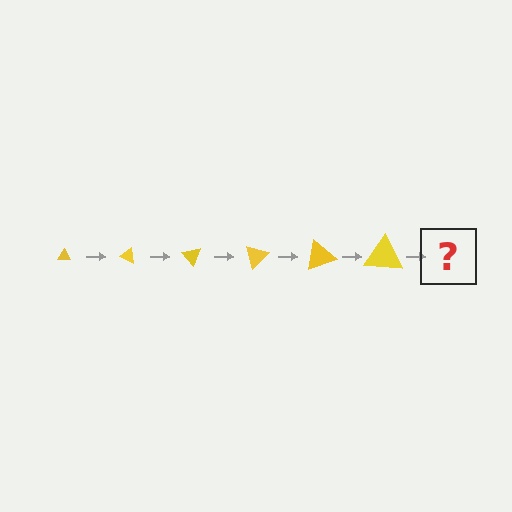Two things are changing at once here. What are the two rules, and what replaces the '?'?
The two rules are that the triangle grows larger each step and it rotates 25 degrees each step. The '?' should be a triangle, larger than the previous one and rotated 150 degrees from the start.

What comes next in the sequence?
The next element should be a triangle, larger than the previous one and rotated 150 degrees from the start.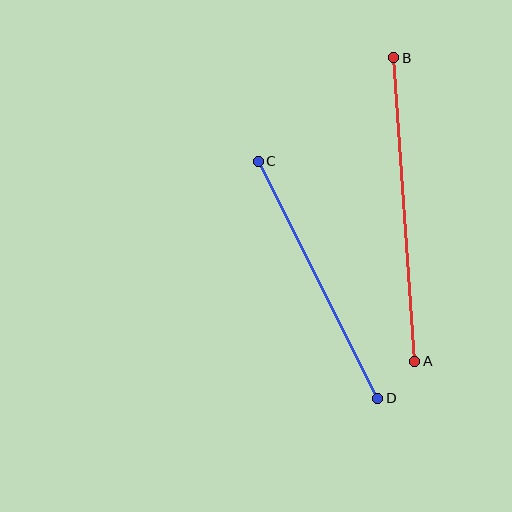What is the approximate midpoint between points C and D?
The midpoint is at approximately (318, 280) pixels.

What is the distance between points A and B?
The distance is approximately 304 pixels.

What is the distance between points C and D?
The distance is approximately 266 pixels.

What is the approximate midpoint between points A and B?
The midpoint is at approximately (404, 210) pixels.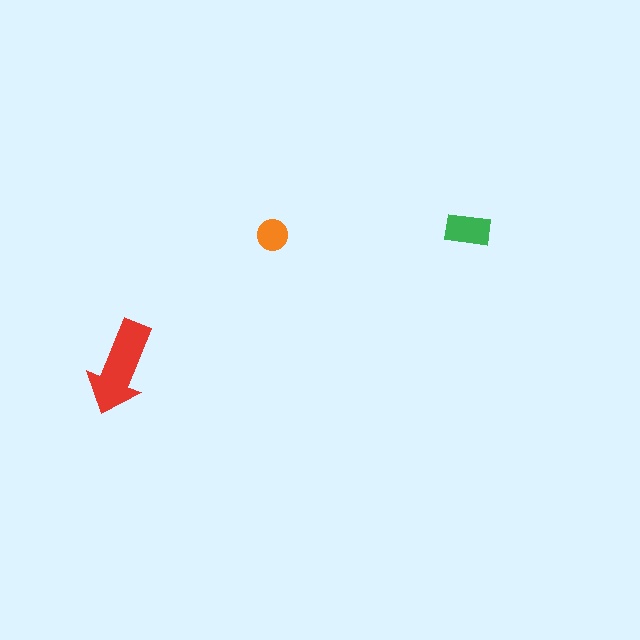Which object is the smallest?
The orange circle.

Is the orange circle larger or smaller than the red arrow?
Smaller.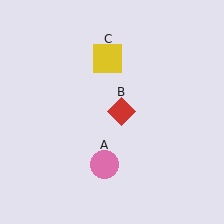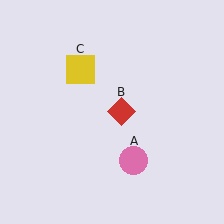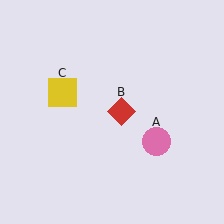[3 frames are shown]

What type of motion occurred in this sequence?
The pink circle (object A), yellow square (object C) rotated counterclockwise around the center of the scene.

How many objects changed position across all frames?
2 objects changed position: pink circle (object A), yellow square (object C).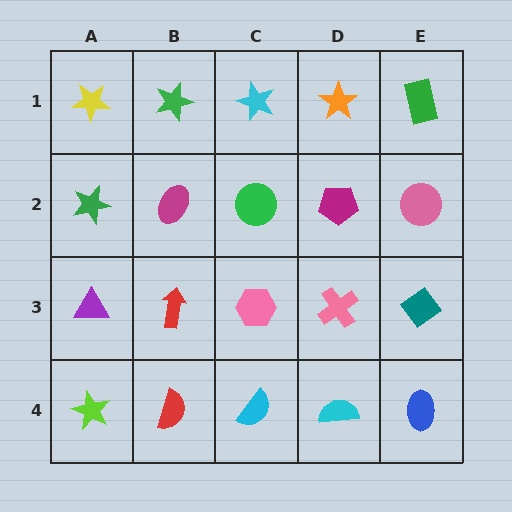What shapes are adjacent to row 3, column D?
A magenta pentagon (row 2, column D), a cyan semicircle (row 4, column D), a pink hexagon (row 3, column C), a teal diamond (row 3, column E).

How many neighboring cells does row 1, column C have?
3.